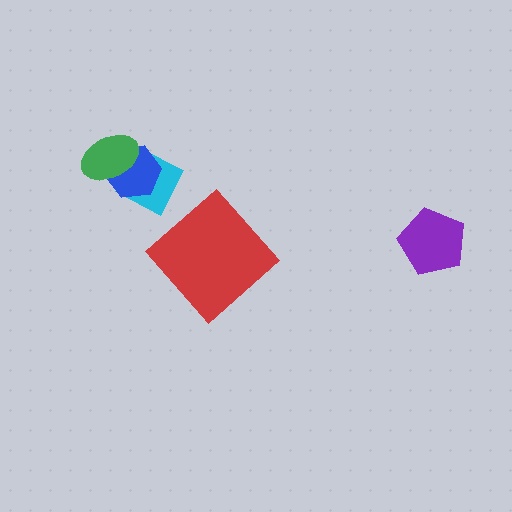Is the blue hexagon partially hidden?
Yes, it is partially covered by another shape.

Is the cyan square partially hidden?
Yes, it is partially covered by another shape.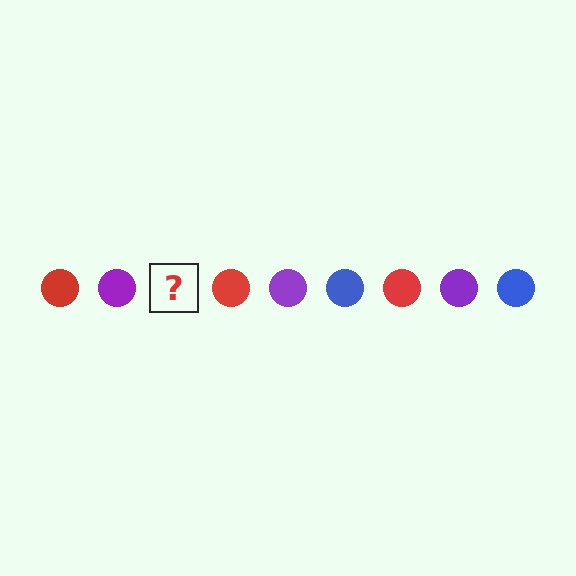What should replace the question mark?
The question mark should be replaced with a blue circle.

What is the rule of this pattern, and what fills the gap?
The rule is that the pattern cycles through red, purple, blue circles. The gap should be filled with a blue circle.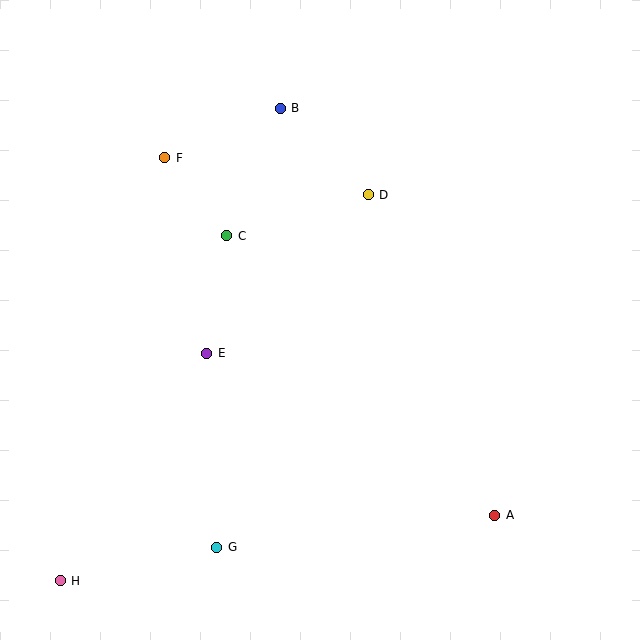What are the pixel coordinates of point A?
Point A is at (495, 515).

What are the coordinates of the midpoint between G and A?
The midpoint between G and A is at (356, 531).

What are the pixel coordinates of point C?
Point C is at (227, 236).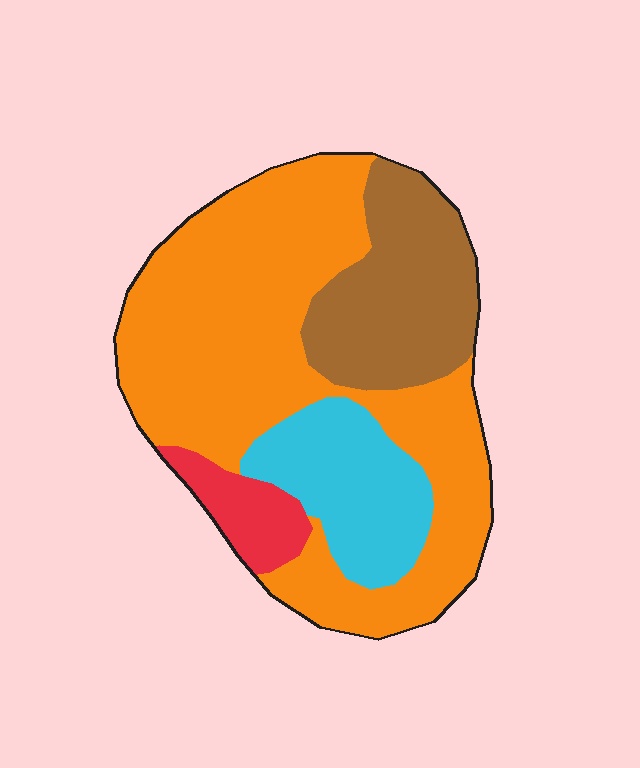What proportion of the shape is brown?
Brown takes up about one fifth (1/5) of the shape.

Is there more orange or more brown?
Orange.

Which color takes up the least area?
Red, at roughly 5%.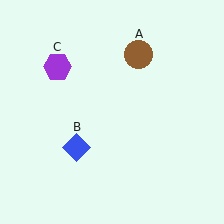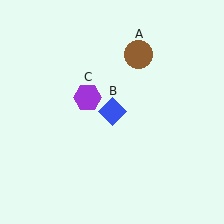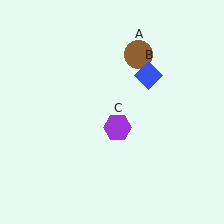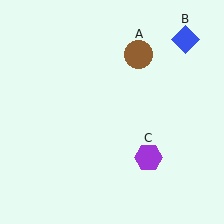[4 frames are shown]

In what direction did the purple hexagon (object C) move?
The purple hexagon (object C) moved down and to the right.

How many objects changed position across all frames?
2 objects changed position: blue diamond (object B), purple hexagon (object C).